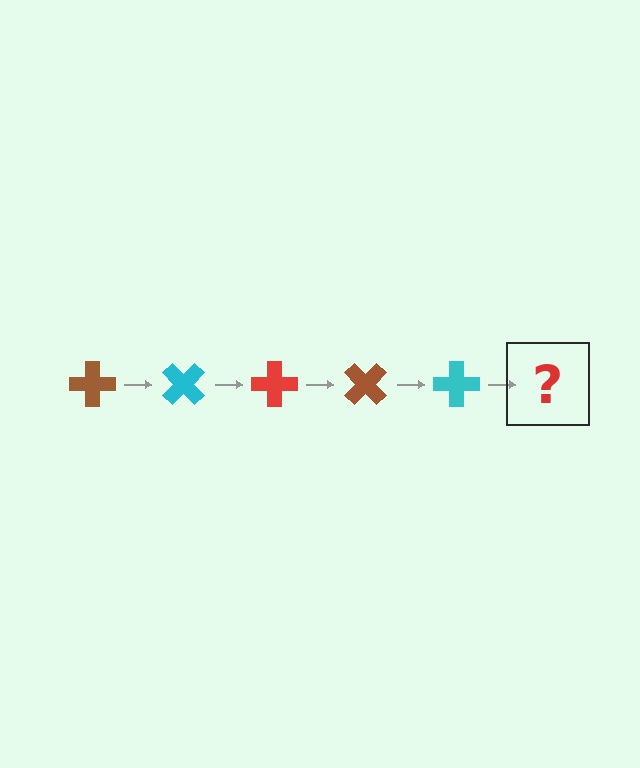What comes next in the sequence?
The next element should be a red cross, rotated 225 degrees from the start.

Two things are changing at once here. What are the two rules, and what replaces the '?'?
The two rules are that it rotates 45 degrees each step and the color cycles through brown, cyan, and red. The '?' should be a red cross, rotated 225 degrees from the start.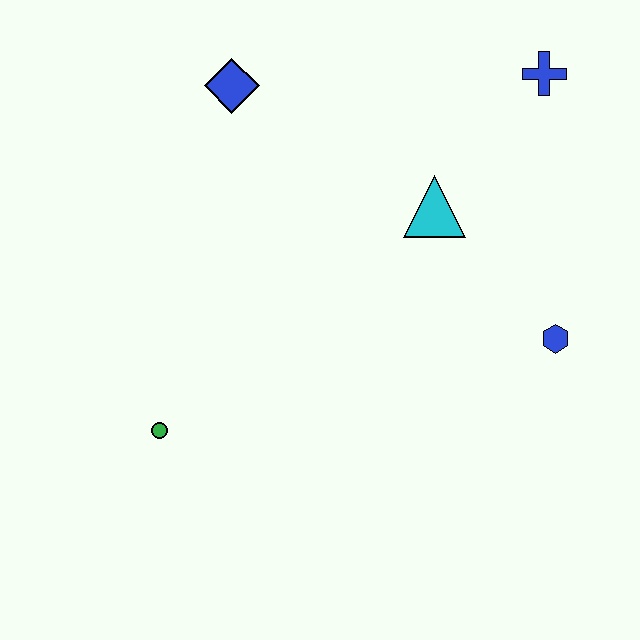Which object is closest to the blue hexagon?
The cyan triangle is closest to the blue hexagon.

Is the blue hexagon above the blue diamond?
No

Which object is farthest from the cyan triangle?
The green circle is farthest from the cyan triangle.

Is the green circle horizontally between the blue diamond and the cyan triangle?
No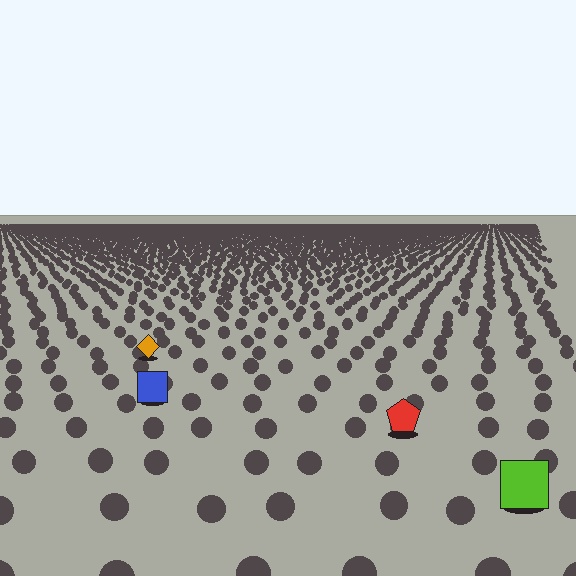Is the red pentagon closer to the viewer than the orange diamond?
Yes. The red pentagon is closer — you can tell from the texture gradient: the ground texture is coarser near it.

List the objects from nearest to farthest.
From nearest to farthest: the lime square, the red pentagon, the blue square, the orange diamond.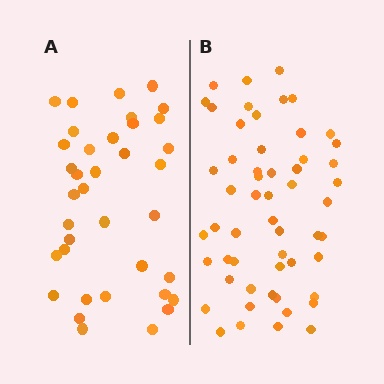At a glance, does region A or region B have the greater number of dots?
Region B (the right region) has more dots.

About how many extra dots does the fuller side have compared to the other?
Region B has approximately 20 more dots than region A.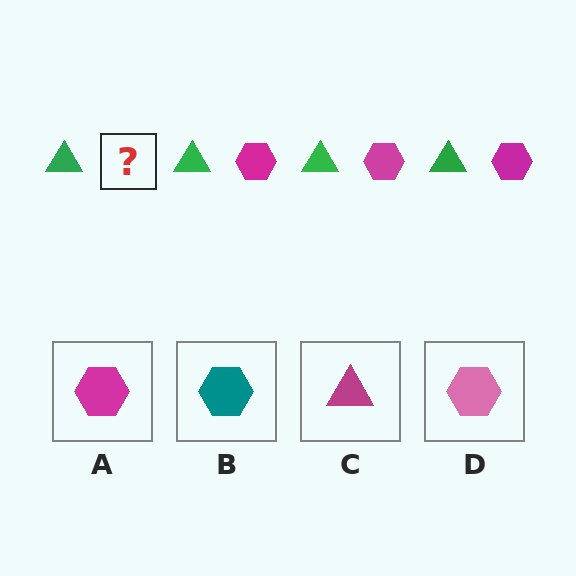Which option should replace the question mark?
Option A.